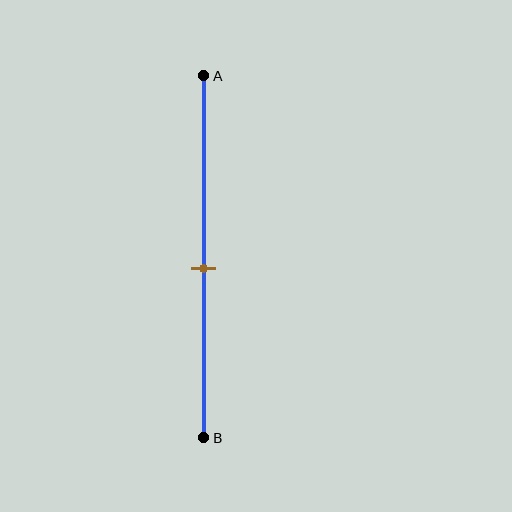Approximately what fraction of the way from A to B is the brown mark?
The brown mark is approximately 55% of the way from A to B.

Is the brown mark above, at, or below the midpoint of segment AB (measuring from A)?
The brown mark is below the midpoint of segment AB.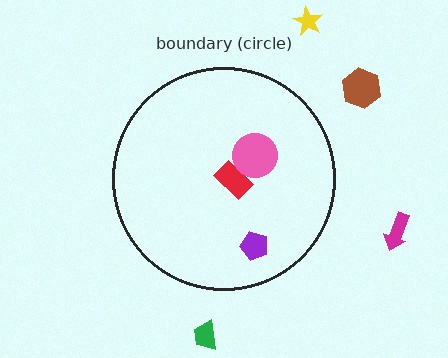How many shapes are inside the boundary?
3 inside, 4 outside.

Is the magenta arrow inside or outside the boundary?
Outside.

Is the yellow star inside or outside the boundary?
Outside.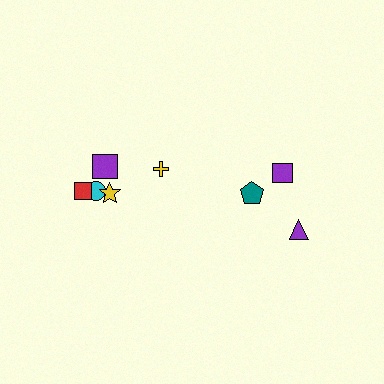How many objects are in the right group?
There are 3 objects.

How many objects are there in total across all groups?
There are 8 objects.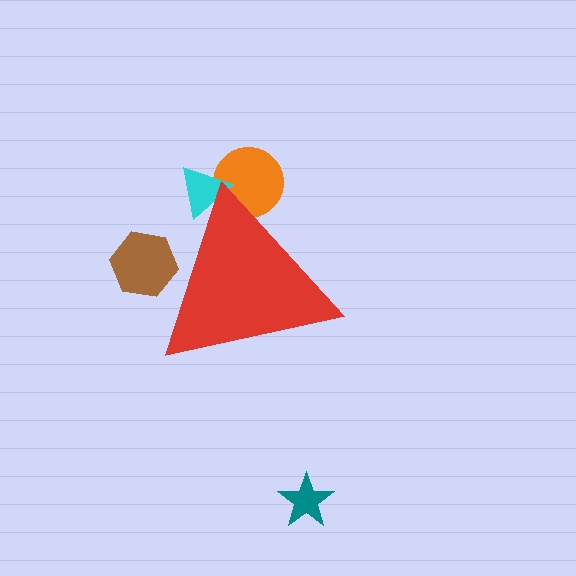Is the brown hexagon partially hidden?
Yes, the brown hexagon is partially hidden behind the red triangle.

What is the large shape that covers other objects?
A red triangle.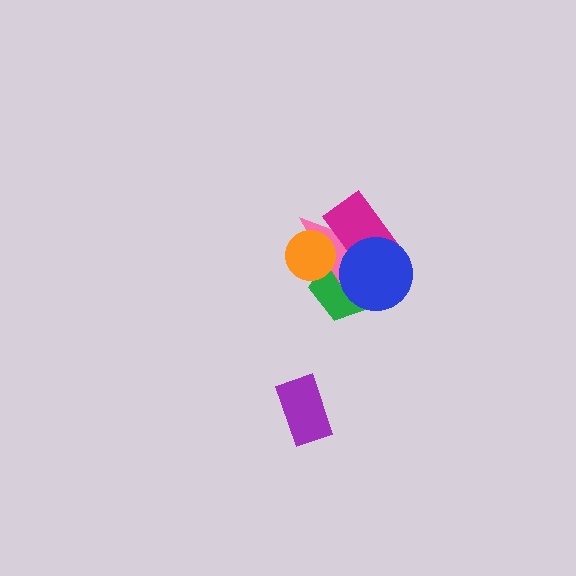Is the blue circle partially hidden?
No, no other shape covers it.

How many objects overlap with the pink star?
4 objects overlap with the pink star.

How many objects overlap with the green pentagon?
4 objects overlap with the green pentagon.